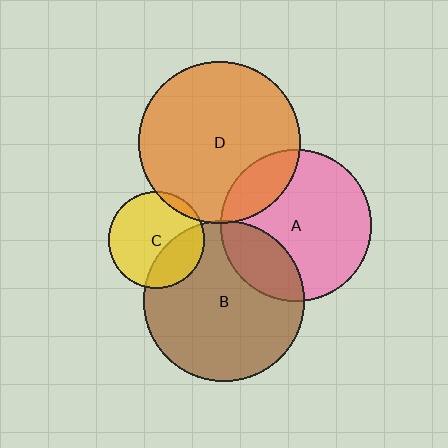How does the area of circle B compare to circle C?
Approximately 2.8 times.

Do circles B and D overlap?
Yes.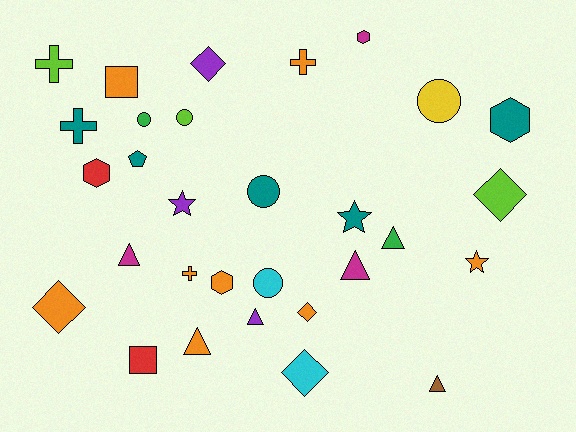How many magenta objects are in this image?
There are 3 magenta objects.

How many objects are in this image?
There are 30 objects.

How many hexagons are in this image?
There are 4 hexagons.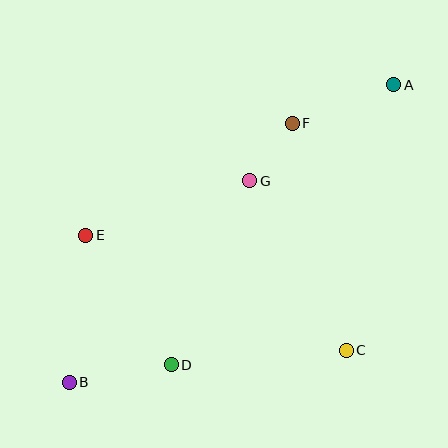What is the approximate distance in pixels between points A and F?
The distance between A and F is approximately 109 pixels.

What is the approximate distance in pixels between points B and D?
The distance between B and D is approximately 103 pixels.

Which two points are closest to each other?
Points F and G are closest to each other.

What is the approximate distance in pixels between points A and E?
The distance between A and E is approximately 343 pixels.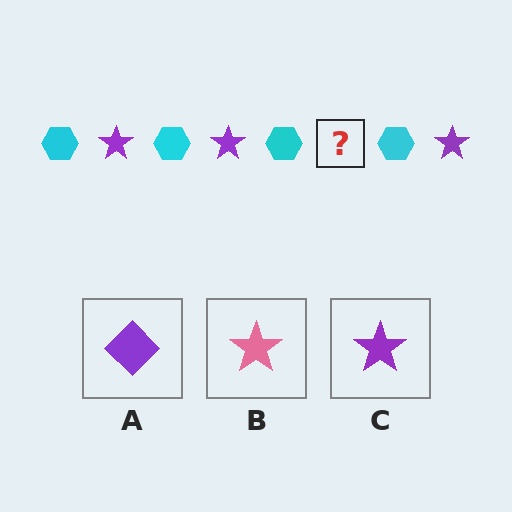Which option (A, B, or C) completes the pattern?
C.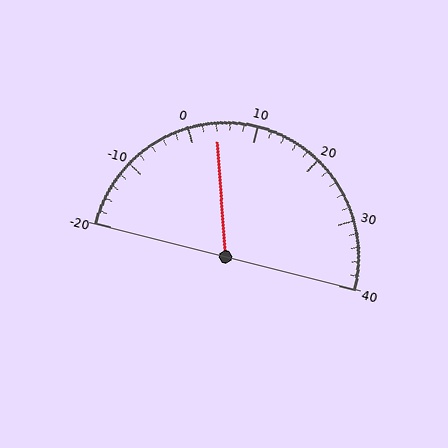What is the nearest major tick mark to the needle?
The nearest major tick mark is 0.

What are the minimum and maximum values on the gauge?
The gauge ranges from -20 to 40.